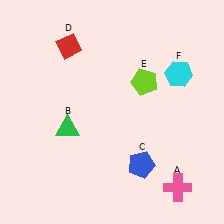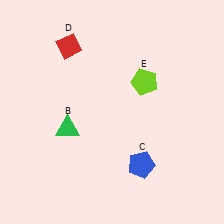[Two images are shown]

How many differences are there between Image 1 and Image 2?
There are 2 differences between the two images.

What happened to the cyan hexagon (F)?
The cyan hexagon (F) was removed in Image 2. It was in the top-right area of Image 1.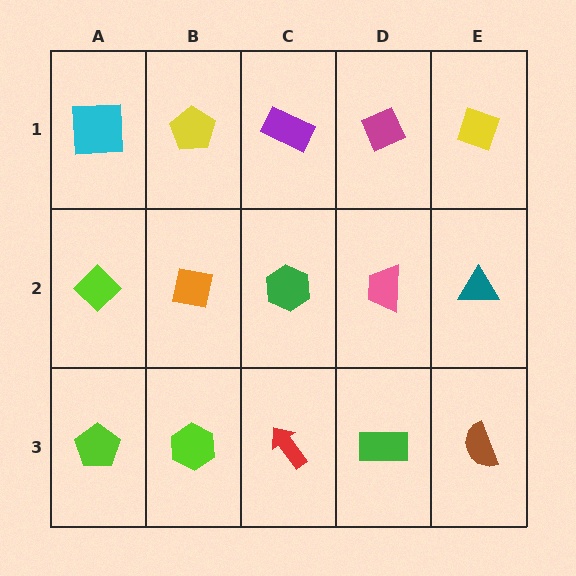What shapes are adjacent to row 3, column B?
An orange square (row 2, column B), a lime pentagon (row 3, column A), a red arrow (row 3, column C).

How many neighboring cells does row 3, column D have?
3.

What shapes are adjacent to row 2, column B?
A yellow pentagon (row 1, column B), a lime hexagon (row 3, column B), a lime diamond (row 2, column A), a green hexagon (row 2, column C).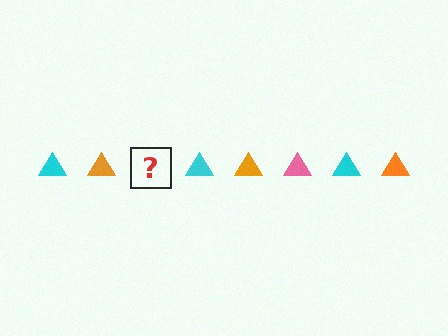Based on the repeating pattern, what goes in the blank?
The blank should be a pink triangle.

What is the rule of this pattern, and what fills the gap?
The rule is that the pattern cycles through cyan, orange, pink triangles. The gap should be filled with a pink triangle.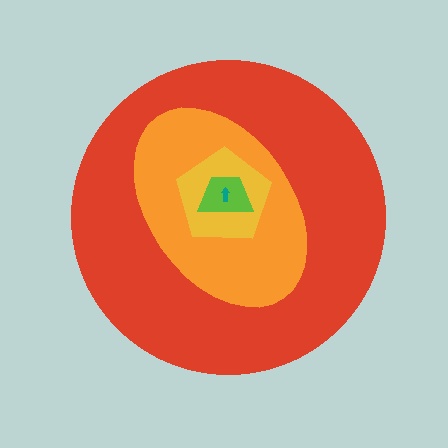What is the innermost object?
The teal arrow.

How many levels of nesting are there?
5.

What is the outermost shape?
The red circle.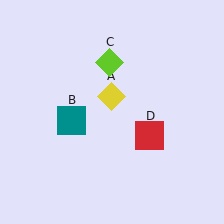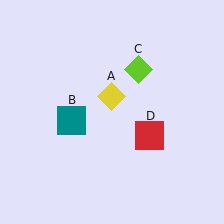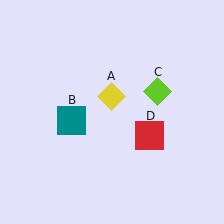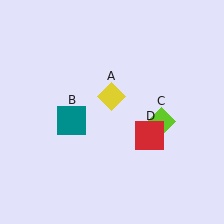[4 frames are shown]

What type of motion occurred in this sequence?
The lime diamond (object C) rotated clockwise around the center of the scene.